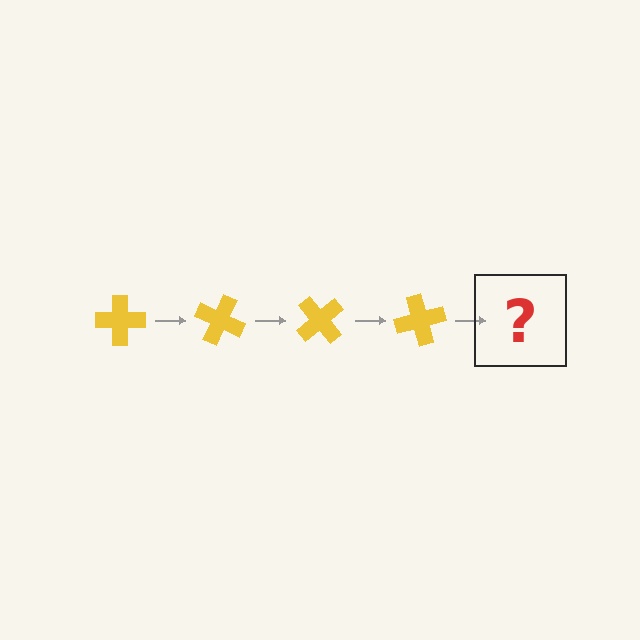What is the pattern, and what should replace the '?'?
The pattern is that the cross rotates 25 degrees each step. The '?' should be a yellow cross rotated 100 degrees.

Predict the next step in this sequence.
The next step is a yellow cross rotated 100 degrees.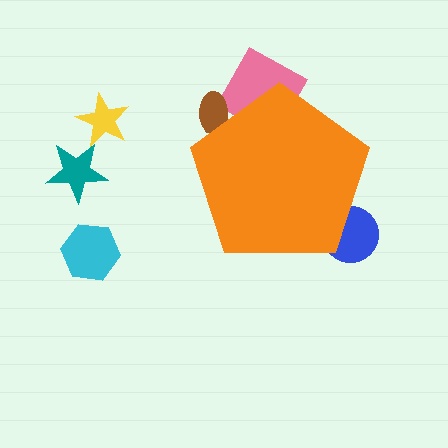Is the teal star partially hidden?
No, the teal star is fully visible.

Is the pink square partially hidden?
Yes, the pink square is partially hidden behind the orange pentagon.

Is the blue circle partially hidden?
Yes, the blue circle is partially hidden behind the orange pentagon.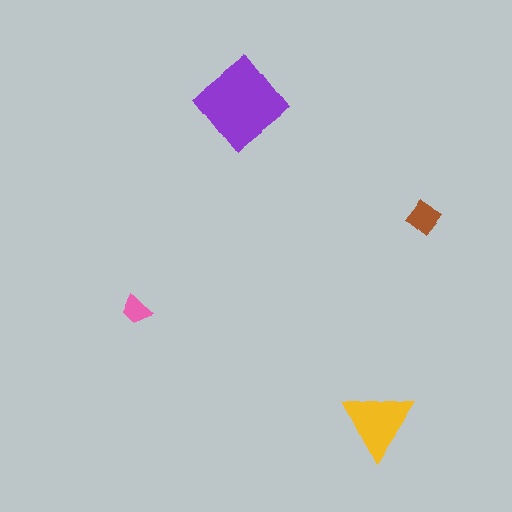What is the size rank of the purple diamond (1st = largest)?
1st.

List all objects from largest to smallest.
The purple diamond, the yellow triangle, the brown diamond, the pink trapezoid.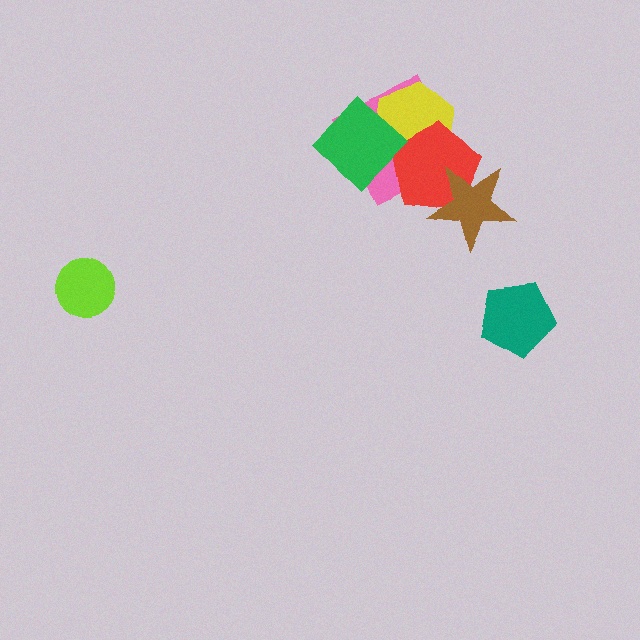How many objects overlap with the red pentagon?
4 objects overlap with the red pentagon.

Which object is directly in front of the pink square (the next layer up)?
The yellow hexagon is directly in front of the pink square.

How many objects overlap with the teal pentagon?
0 objects overlap with the teal pentagon.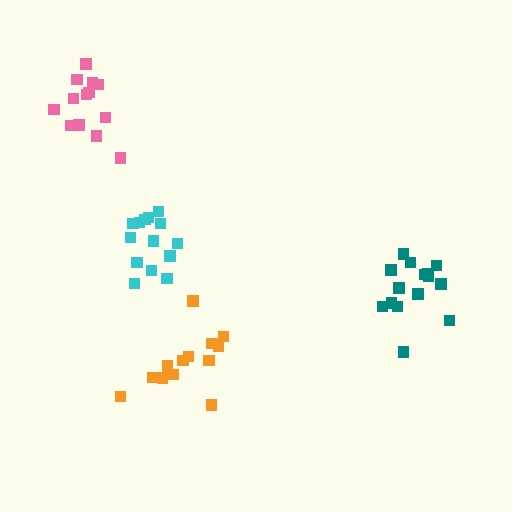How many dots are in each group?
Group 1: 14 dots, Group 2: 13 dots, Group 3: 13 dots, Group 4: 15 dots (55 total).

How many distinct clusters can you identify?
There are 4 distinct clusters.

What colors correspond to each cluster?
The clusters are colored: cyan, orange, pink, teal.